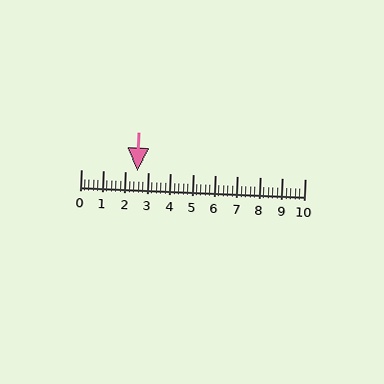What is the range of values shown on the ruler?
The ruler shows values from 0 to 10.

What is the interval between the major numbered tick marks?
The major tick marks are spaced 1 units apart.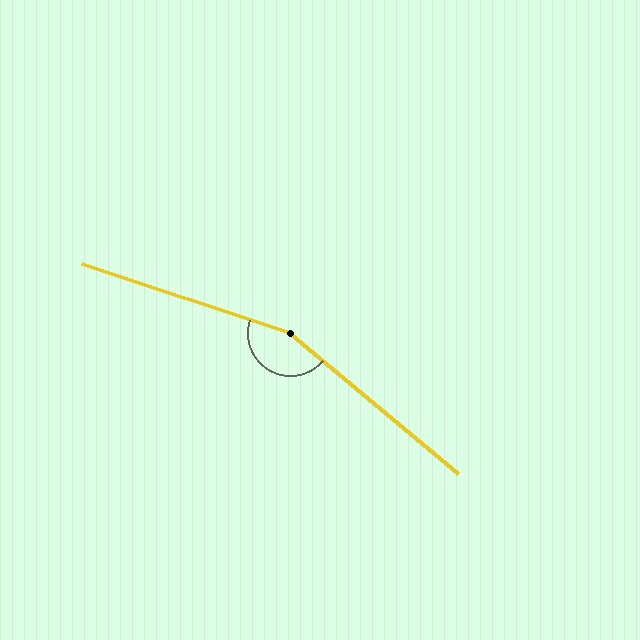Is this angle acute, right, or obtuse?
It is obtuse.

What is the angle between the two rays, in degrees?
Approximately 158 degrees.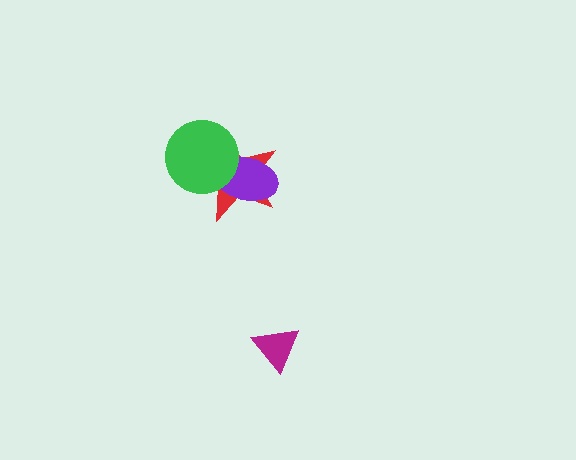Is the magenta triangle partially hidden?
No, no other shape covers it.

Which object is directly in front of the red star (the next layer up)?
The purple ellipse is directly in front of the red star.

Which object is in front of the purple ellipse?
The green circle is in front of the purple ellipse.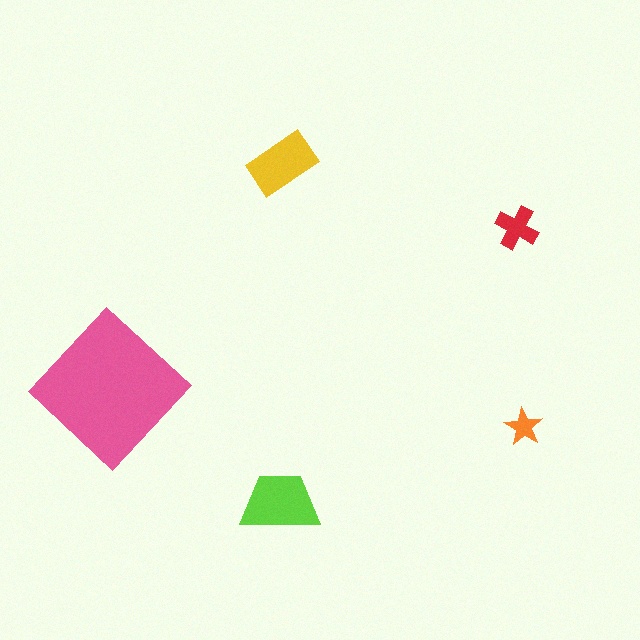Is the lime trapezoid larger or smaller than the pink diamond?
Smaller.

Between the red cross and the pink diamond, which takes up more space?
The pink diamond.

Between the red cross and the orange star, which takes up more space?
The red cross.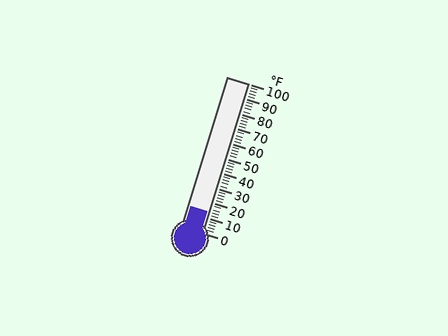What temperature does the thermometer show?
The thermometer shows approximately 14°F.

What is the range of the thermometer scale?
The thermometer scale ranges from 0°F to 100°F.